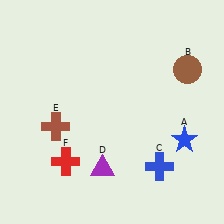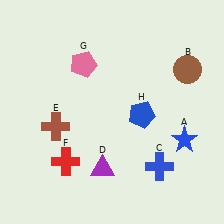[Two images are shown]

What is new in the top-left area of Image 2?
A pink pentagon (G) was added in the top-left area of Image 2.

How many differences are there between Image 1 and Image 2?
There are 2 differences between the two images.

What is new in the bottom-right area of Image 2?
A blue pentagon (H) was added in the bottom-right area of Image 2.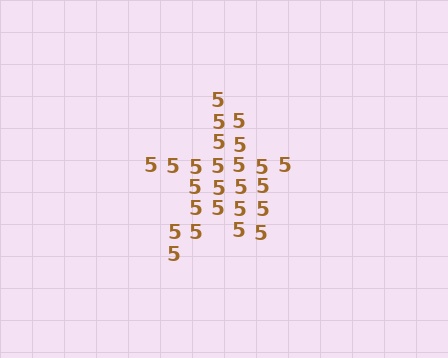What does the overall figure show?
The overall figure shows a star.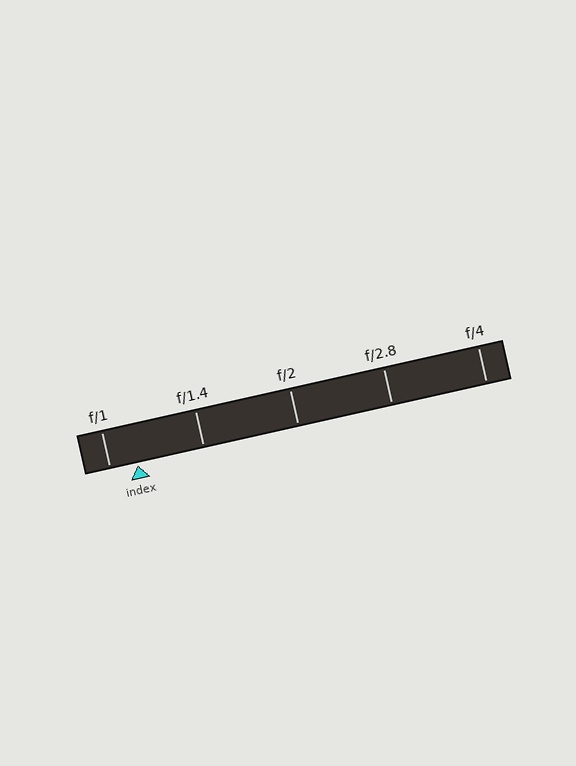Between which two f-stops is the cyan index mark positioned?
The index mark is between f/1 and f/1.4.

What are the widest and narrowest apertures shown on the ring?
The widest aperture shown is f/1 and the narrowest is f/4.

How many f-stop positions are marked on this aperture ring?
There are 5 f-stop positions marked.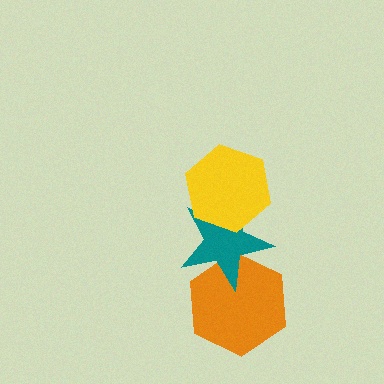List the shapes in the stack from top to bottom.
From top to bottom: the yellow hexagon, the teal star, the orange hexagon.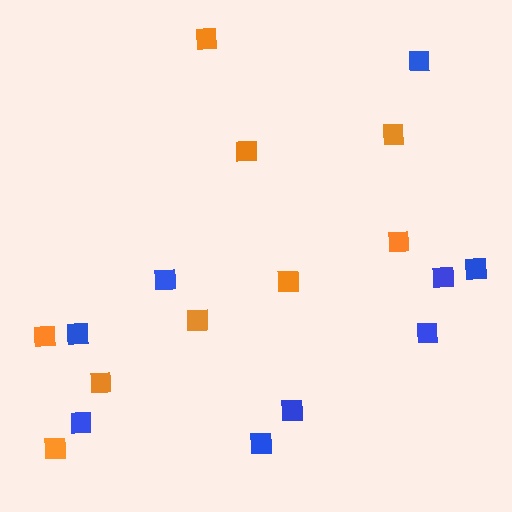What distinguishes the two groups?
There are 2 groups: one group of blue squares (9) and one group of orange squares (9).